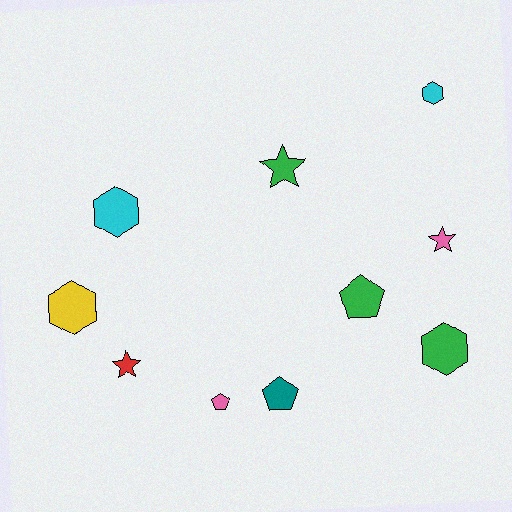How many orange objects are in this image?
There are no orange objects.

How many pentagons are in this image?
There are 3 pentagons.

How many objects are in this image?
There are 10 objects.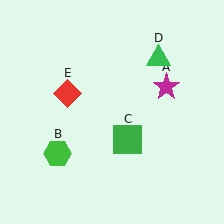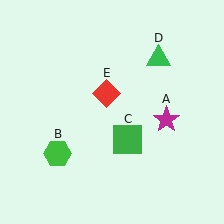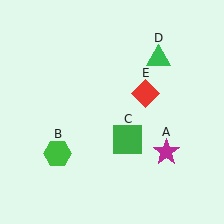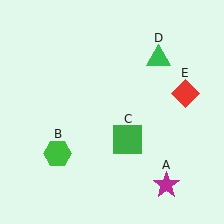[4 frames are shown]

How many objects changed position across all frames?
2 objects changed position: magenta star (object A), red diamond (object E).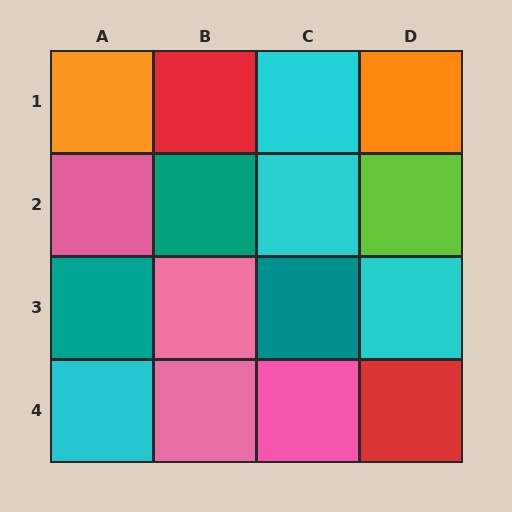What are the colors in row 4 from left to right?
Cyan, pink, pink, red.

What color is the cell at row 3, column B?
Pink.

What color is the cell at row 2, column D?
Lime.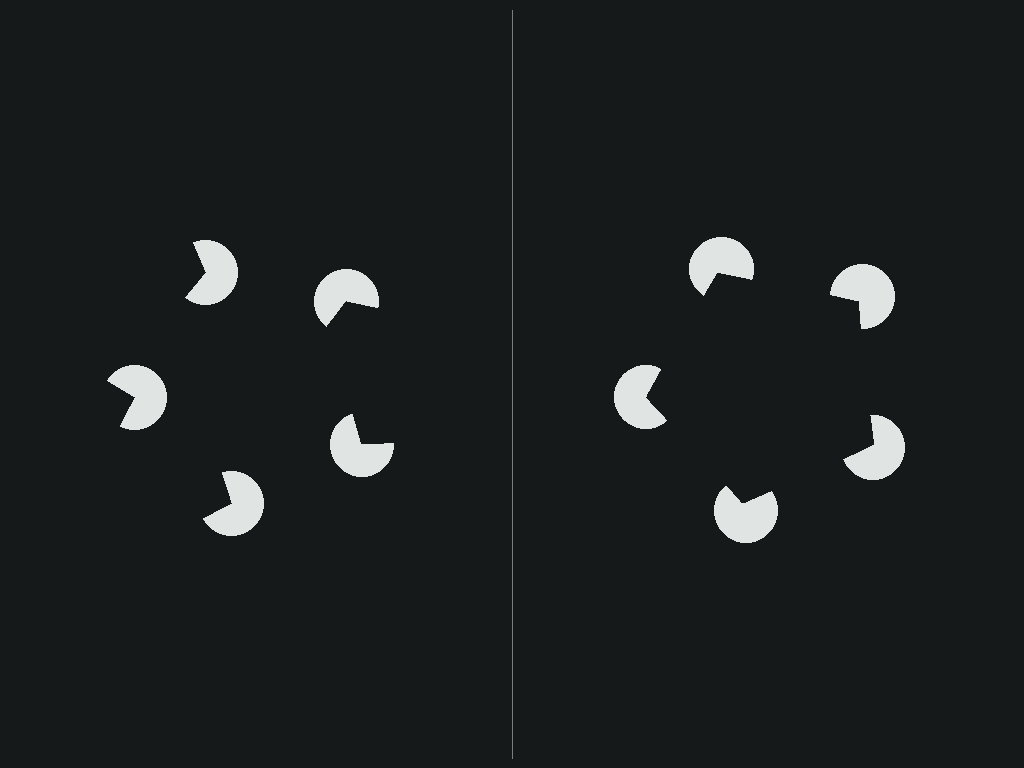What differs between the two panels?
The pac-man discs are positioned identically on both sides; only the wedge orientations differ. On the right they align to a pentagon; on the left they are misaligned.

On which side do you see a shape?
An illusory pentagon appears on the right side. On the left side the wedge cuts are rotated, so no coherent shape forms.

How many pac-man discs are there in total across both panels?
10 — 5 on each side.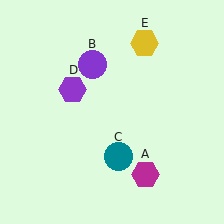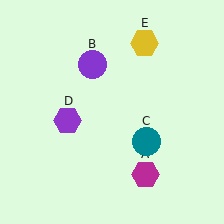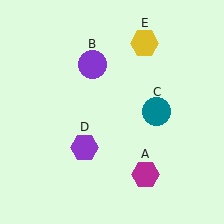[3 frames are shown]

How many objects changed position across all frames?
2 objects changed position: teal circle (object C), purple hexagon (object D).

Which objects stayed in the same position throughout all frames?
Magenta hexagon (object A) and purple circle (object B) and yellow hexagon (object E) remained stationary.